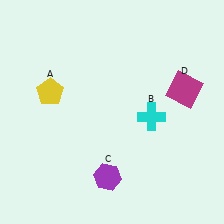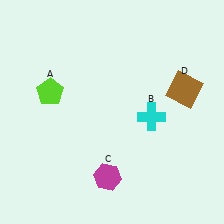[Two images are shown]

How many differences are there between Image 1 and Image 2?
There are 3 differences between the two images.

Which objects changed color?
A changed from yellow to lime. C changed from purple to magenta. D changed from magenta to brown.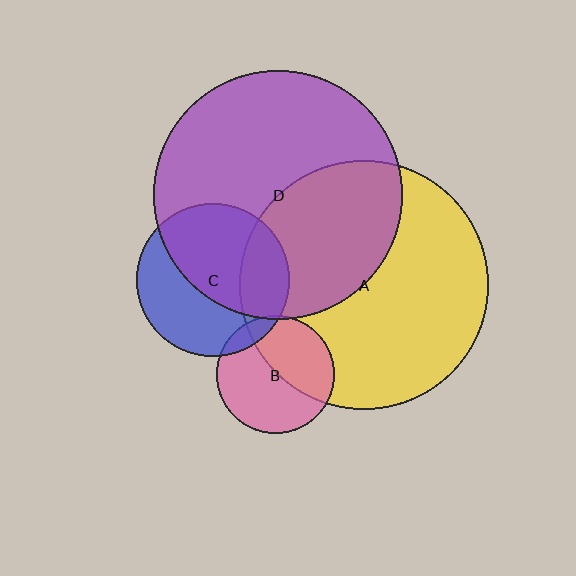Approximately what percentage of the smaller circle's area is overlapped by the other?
Approximately 25%.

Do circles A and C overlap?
Yes.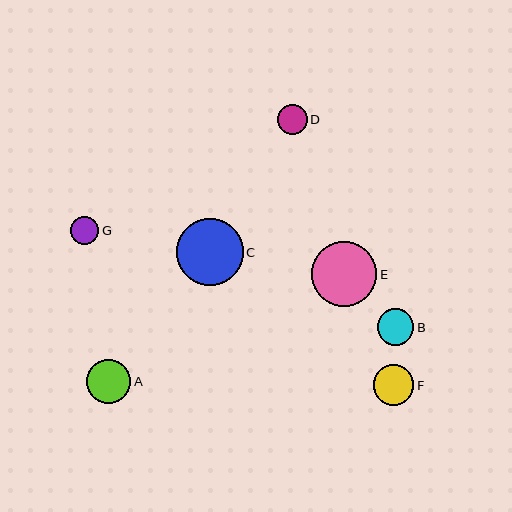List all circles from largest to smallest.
From largest to smallest: C, E, A, F, B, D, G.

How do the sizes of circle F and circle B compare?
Circle F and circle B are approximately the same size.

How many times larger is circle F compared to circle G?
Circle F is approximately 1.5 times the size of circle G.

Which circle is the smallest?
Circle G is the smallest with a size of approximately 28 pixels.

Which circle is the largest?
Circle C is the largest with a size of approximately 67 pixels.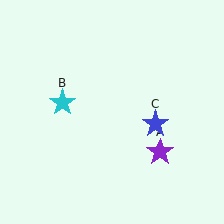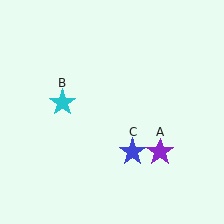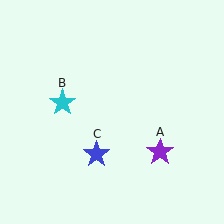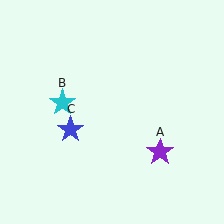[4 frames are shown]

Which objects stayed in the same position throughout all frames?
Purple star (object A) and cyan star (object B) remained stationary.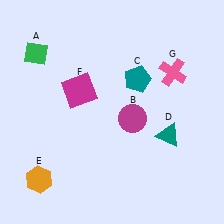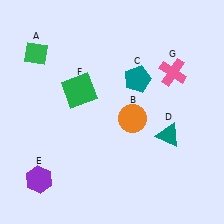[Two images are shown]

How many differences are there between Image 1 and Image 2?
There are 3 differences between the two images.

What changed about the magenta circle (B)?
In Image 1, B is magenta. In Image 2, it changed to orange.